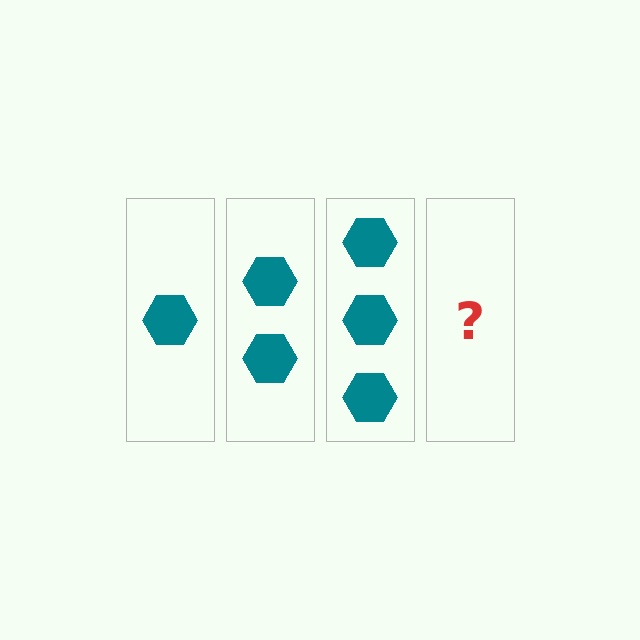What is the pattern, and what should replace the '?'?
The pattern is that each step adds one more hexagon. The '?' should be 4 hexagons.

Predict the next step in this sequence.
The next step is 4 hexagons.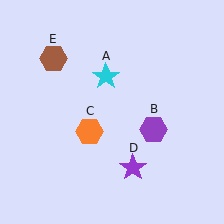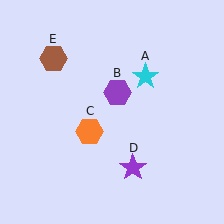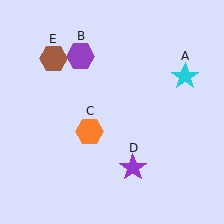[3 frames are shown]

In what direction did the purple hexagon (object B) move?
The purple hexagon (object B) moved up and to the left.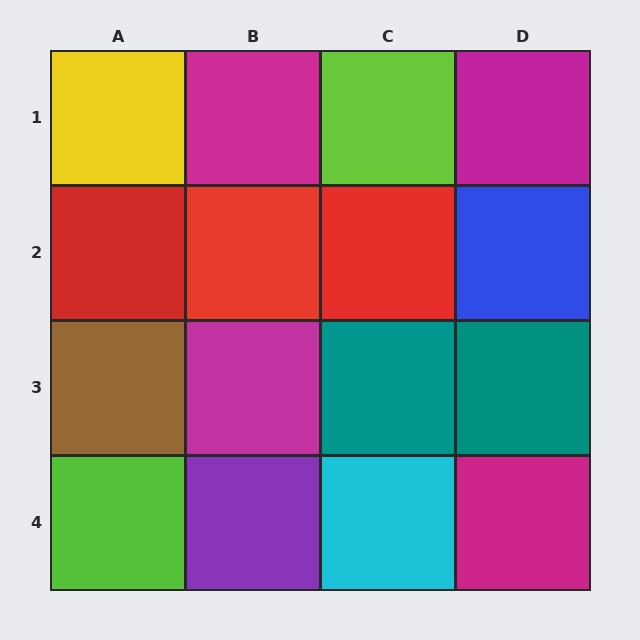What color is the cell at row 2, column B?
Red.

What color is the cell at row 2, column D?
Blue.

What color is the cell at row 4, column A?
Lime.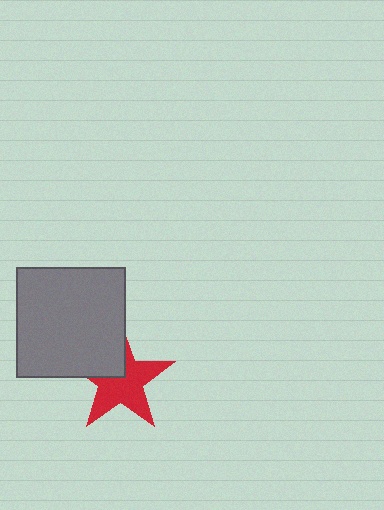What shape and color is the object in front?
The object in front is a gray rectangle.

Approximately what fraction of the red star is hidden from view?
Roughly 31% of the red star is hidden behind the gray rectangle.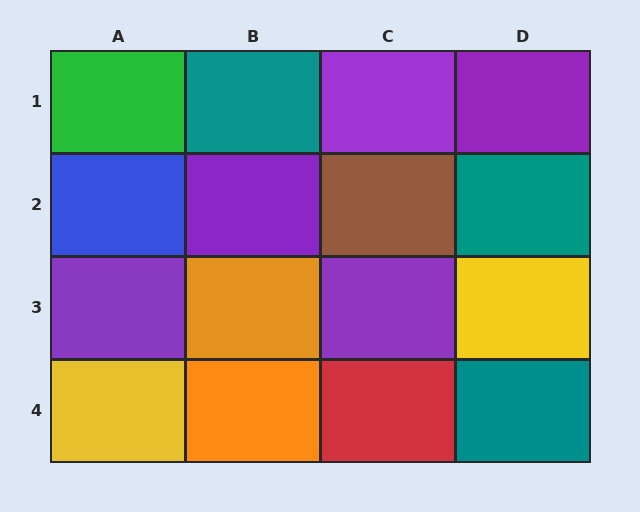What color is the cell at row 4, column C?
Red.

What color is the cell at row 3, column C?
Purple.